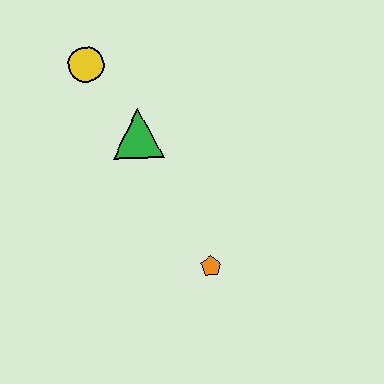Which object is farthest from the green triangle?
The orange pentagon is farthest from the green triangle.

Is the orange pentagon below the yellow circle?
Yes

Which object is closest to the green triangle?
The yellow circle is closest to the green triangle.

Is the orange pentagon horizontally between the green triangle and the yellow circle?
No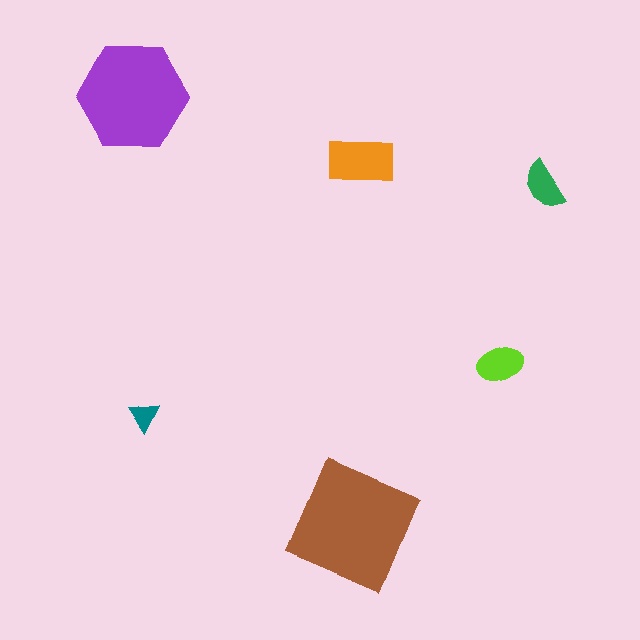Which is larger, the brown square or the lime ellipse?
The brown square.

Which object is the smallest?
The teal triangle.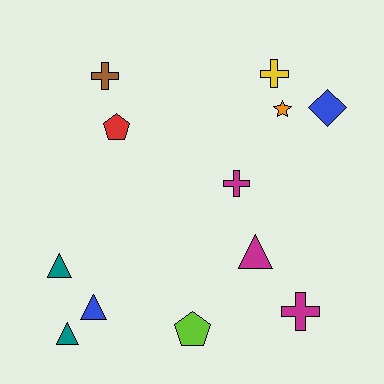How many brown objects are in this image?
There is 1 brown object.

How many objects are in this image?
There are 12 objects.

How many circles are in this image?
There are no circles.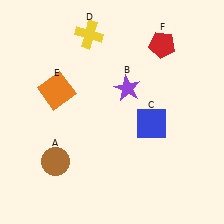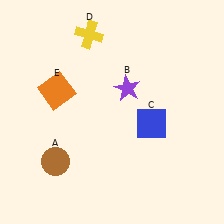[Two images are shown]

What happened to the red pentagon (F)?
The red pentagon (F) was removed in Image 2. It was in the top-right area of Image 1.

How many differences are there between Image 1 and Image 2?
There is 1 difference between the two images.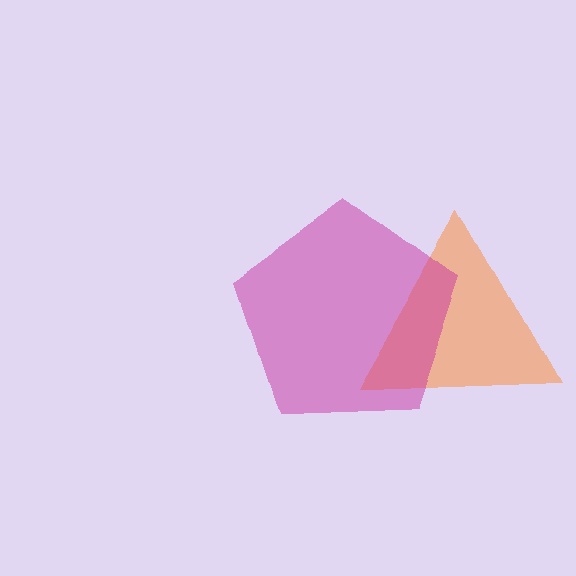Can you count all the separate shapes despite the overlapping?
Yes, there are 2 separate shapes.